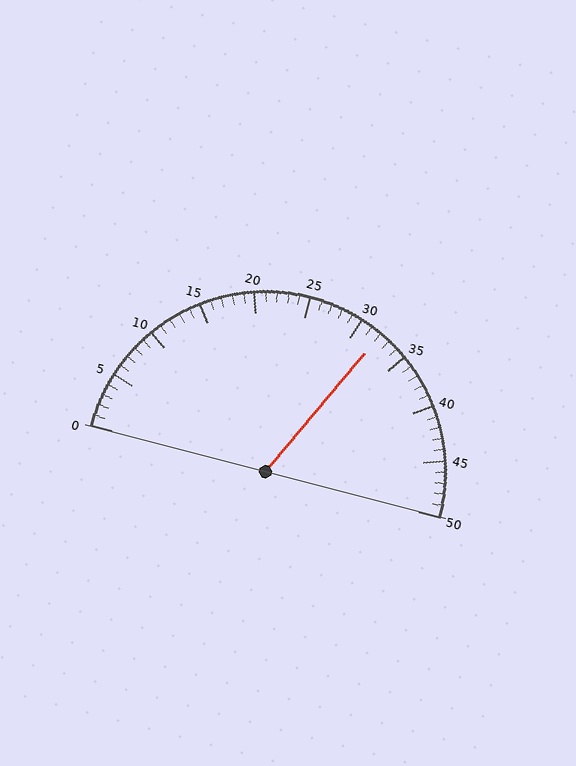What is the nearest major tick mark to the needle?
The nearest major tick mark is 30.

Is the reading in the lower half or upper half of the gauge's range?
The reading is in the upper half of the range (0 to 50).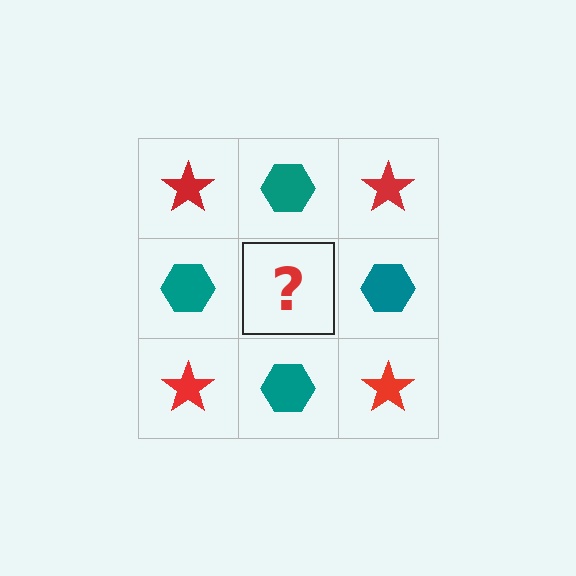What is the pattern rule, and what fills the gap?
The rule is that it alternates red star and teal hexagon in a checkerboard pattern. The gap should be filled with a red star.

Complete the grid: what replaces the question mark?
The question mark should be replaced with a red star.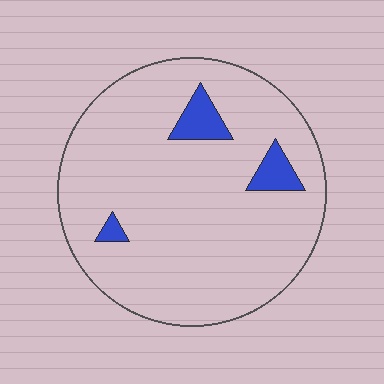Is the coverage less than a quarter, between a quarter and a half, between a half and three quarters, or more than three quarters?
Less than a quarter.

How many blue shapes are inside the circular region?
3.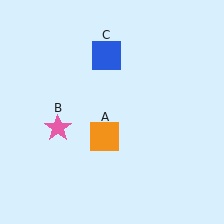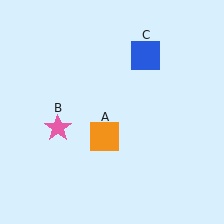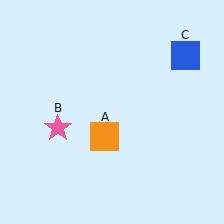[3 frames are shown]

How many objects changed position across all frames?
1 object changed position: blue square (object C).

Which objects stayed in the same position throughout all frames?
Orange square (object A) and pink star (object B) remained stationary.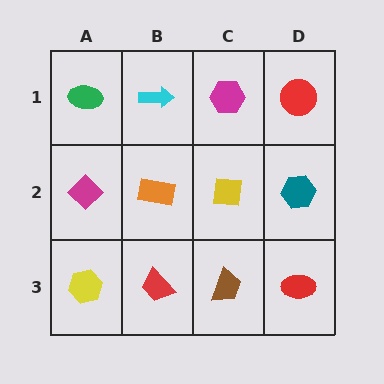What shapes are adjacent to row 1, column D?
A teal hexagon (row 2, column D), a magenta hexagon (row 1, column C).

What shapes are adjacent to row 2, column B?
A cyan arrow (row 1, column B), a red trapezoid (row 3, column B), a magenta diamond (row 2, column A), a yellow square (row 2, column C).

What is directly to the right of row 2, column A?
An orange rectangle.